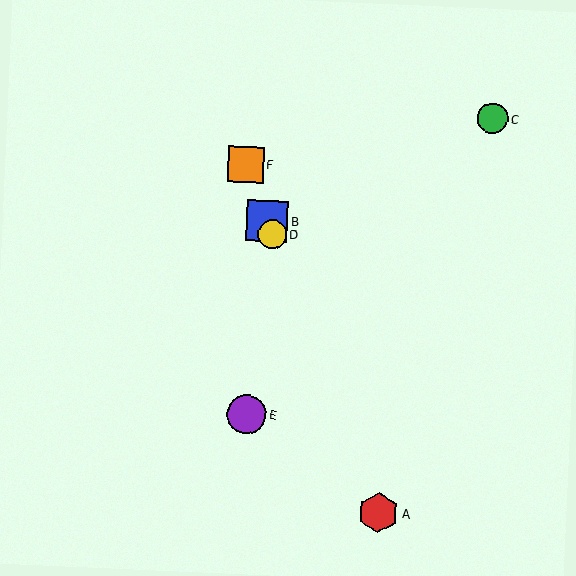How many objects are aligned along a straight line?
4 objects (A, B, D, F) are aligned along a straight line.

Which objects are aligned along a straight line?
Objects A, B, D, F are aligned along a straight line.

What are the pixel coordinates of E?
Object E is at (246, 414).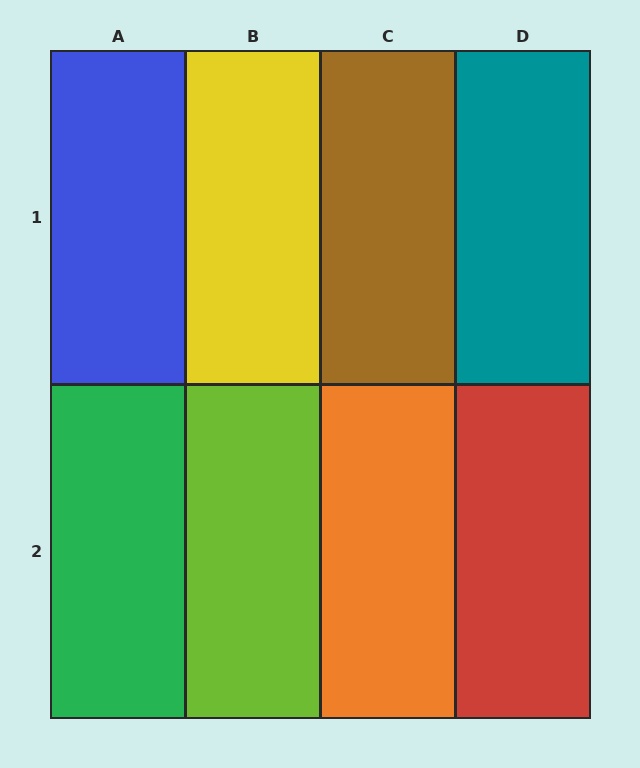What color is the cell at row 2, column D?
Red.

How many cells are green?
1 cell is green.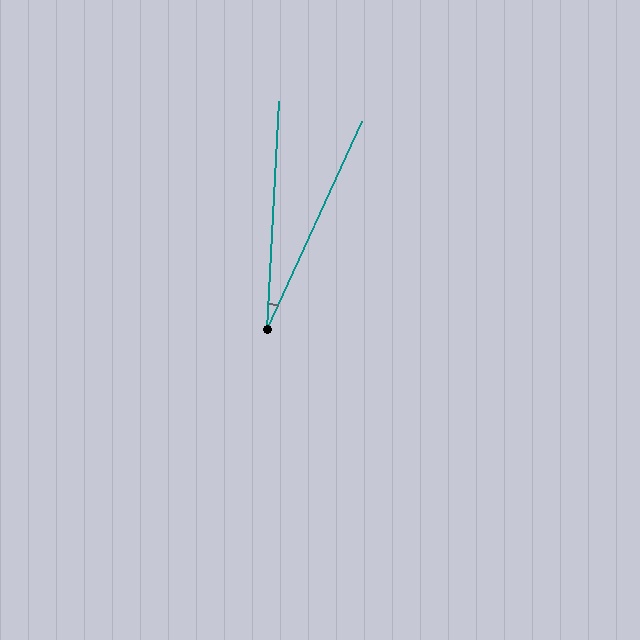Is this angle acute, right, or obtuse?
It is acute.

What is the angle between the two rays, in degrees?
Approximately 22 degrees.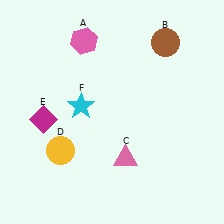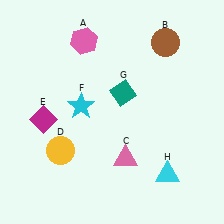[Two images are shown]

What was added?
A teal diamond (G), a cyan triangle (H) were added in Image 2.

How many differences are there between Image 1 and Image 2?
There are 2 differences between the two images.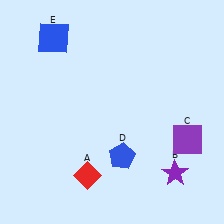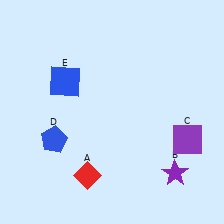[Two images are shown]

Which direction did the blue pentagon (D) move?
The blue pentagon (D) moved left.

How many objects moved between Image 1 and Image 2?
2 objects moved between the two images.